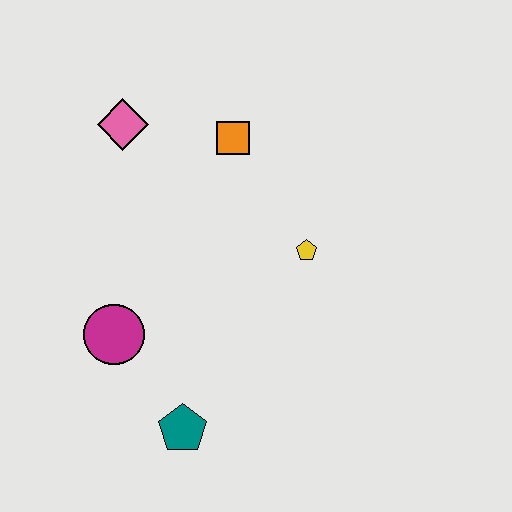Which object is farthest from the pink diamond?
The teal pentagon is farthest from the pink diamond.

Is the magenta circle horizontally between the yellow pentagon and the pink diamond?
No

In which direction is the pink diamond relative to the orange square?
The pink diamond is to the left of the orange square.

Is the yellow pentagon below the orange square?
Yes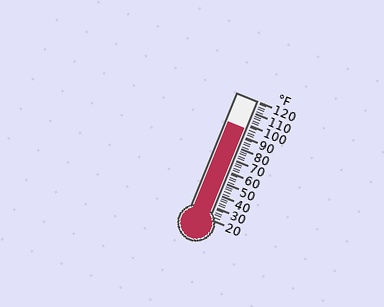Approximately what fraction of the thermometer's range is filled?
The thermometer is filled to approximately 75% of its range.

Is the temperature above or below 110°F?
The temperature is below 110°F.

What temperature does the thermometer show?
The thermometer shows approximately 96°F.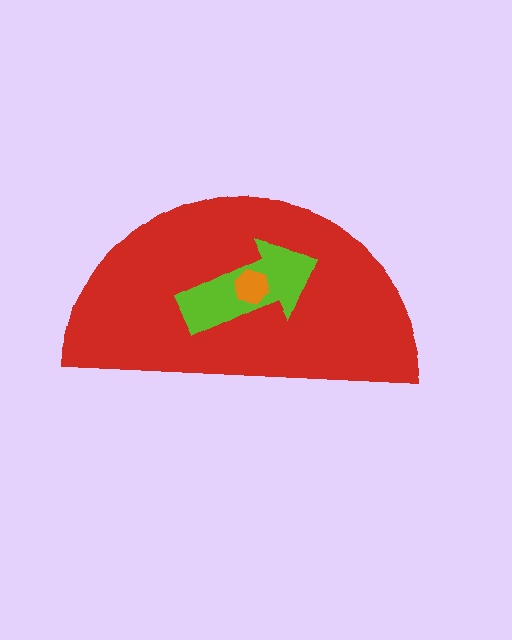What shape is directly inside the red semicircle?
The lime arrow.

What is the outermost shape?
The red semicircle.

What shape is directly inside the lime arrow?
The orange hexagon.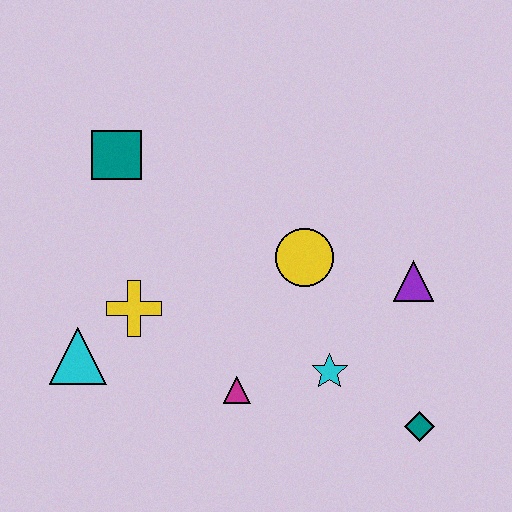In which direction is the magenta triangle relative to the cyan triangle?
The magenta triangle is to the right of the cyan triangle.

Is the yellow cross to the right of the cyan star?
No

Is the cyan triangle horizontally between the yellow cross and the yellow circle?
No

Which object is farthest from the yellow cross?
The teal diamond is farthest from the yellow cross.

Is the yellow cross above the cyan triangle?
Yes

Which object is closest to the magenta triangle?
The cyan star is closest to the magenta triangle.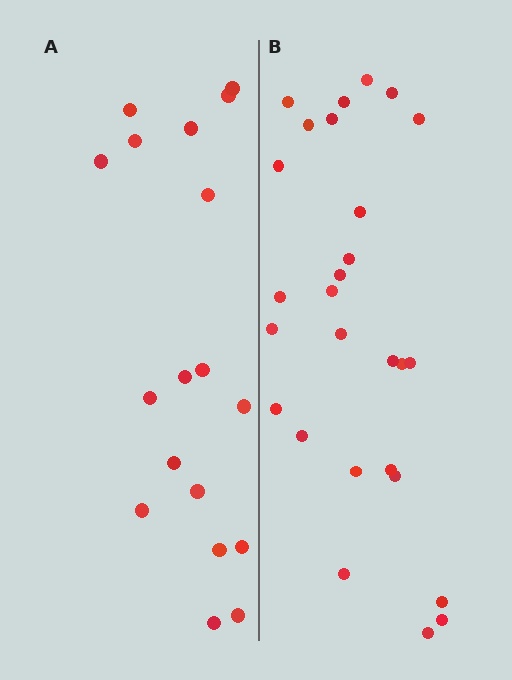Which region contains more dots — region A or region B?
Region B (the right region) has more dots.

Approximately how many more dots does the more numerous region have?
Region B has roughly 8 or so more dots than region A.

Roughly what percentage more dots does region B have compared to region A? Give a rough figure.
About 50% more.